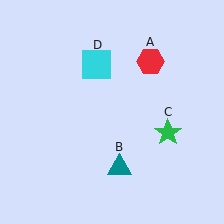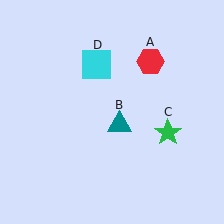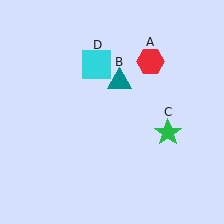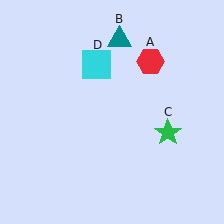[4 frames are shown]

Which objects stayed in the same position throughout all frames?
Red hexagon (object A) and green star (object C) and cyan square (object D) remained stationary.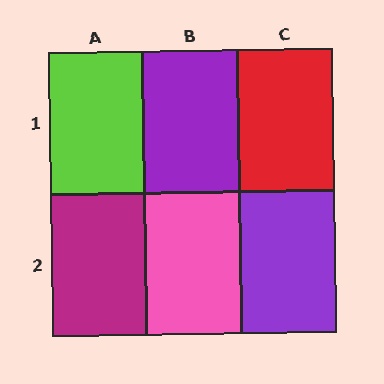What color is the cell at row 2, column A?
Magenta.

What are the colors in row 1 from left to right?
Lime, purple, red.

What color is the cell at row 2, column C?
Purple.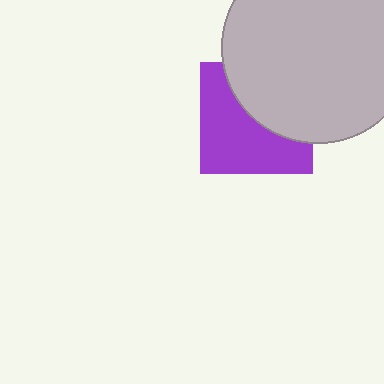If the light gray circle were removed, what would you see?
You would see the complete purple square.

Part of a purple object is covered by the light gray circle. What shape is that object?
It is a square.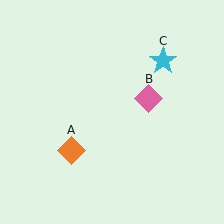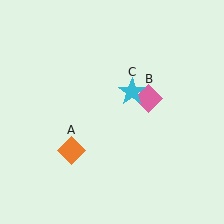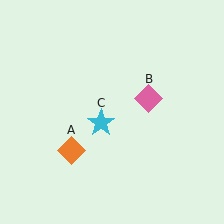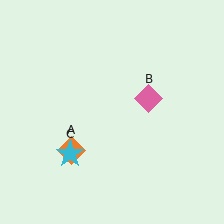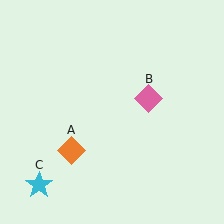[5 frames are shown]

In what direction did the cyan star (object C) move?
The cyan star (object C) moved down and to the left.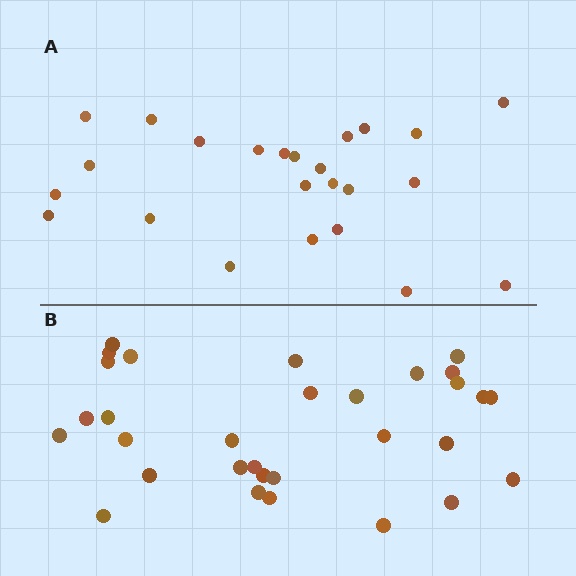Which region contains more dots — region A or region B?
Region B (the bottom region) has more dots.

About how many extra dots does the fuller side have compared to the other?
Region B has roughly 8 or so more dots than region A.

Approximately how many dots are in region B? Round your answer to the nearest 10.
About 30 dots. (The exact count is 31, which rounds to 30.)